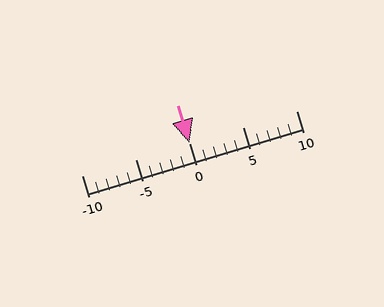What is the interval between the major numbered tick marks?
The major tick marks are spaced 5 units apart.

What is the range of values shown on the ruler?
The ruler shows values from -10 to 10.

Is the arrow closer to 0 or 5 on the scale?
The arrow is closer to 0.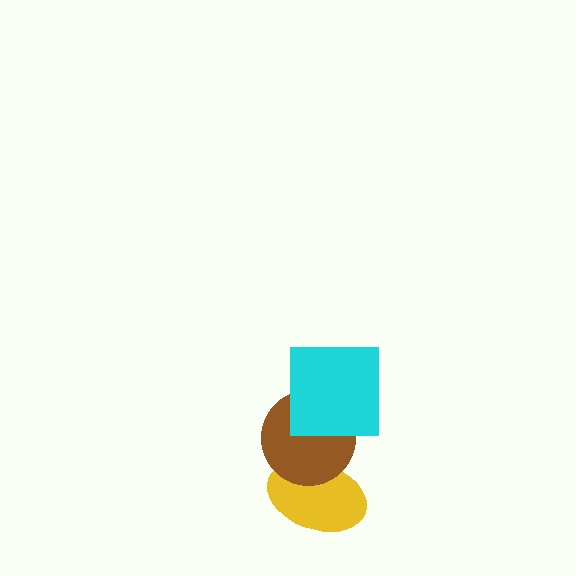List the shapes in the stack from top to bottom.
From top to bottom: the cyan square, the brown circle, the yellow ellipse.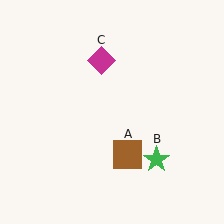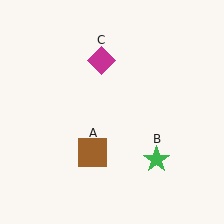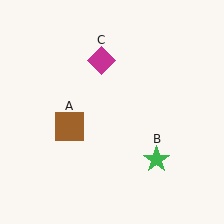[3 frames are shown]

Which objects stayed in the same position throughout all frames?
Green star (object B) and magenta diamond (object C) remained stationary.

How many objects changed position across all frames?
1 object changed position: brown square (object A).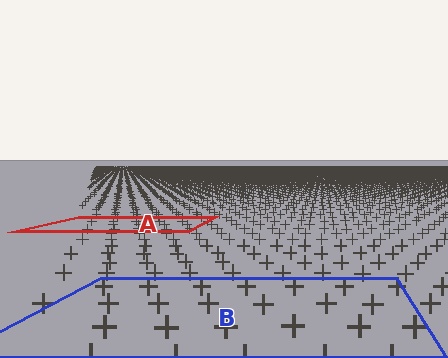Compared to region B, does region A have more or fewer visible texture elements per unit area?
Region A has more texture elements per unit area — they are packed more densely because it is farther away.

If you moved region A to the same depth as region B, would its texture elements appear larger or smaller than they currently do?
They would appear larger. At a closer depth, the same texture elements are projected at a bigger on-screen size.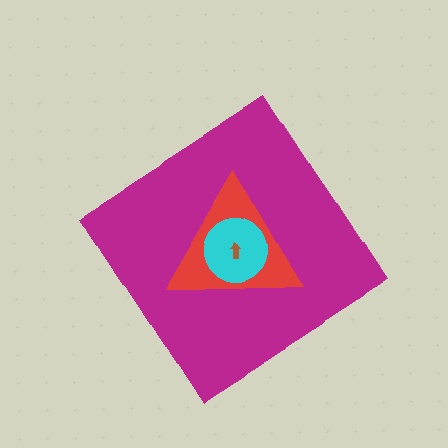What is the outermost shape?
The magenta diamond.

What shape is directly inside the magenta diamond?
The red triangle.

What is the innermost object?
The brown arrow.